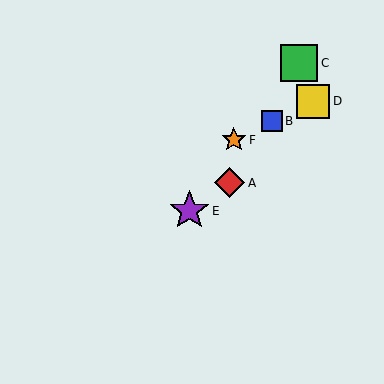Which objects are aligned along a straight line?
Objects B, D, F are aligned along a straight line.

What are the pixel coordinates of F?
Object F is at (234, 140).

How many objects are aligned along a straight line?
3 objects (B, D, F) are aligned along a straight line.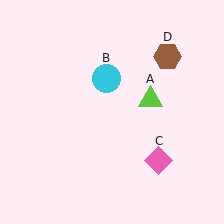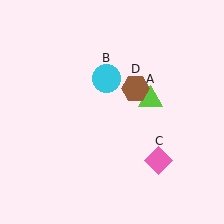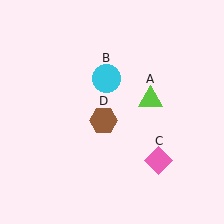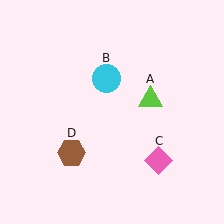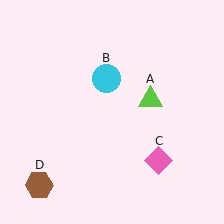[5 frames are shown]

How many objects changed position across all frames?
1 object changed position: brown hexagon (object D).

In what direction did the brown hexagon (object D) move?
The brown hexagon (object D) moved down and to the left.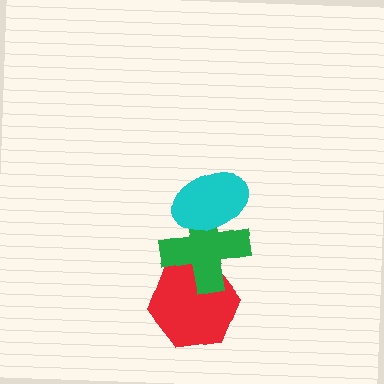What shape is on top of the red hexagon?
The green cross is on top of the red hexagon.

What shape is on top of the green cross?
The cyan ellipse is on top of the green cross.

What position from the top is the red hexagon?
The red hexagon is 3rd from the top.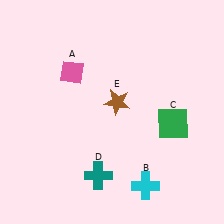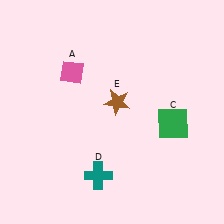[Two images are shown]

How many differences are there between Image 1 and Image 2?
There is 1 difference between the two images.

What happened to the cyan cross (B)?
The cyan cross (B) was removed in Image 2. It was in the bottom-right area of Image 1.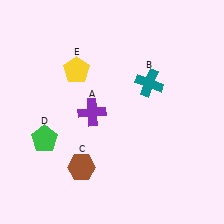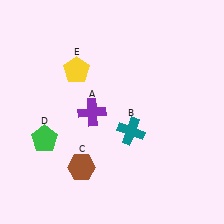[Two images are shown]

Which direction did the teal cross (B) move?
The teal cross (B) moved down.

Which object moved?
The teal cross (B) moved down.